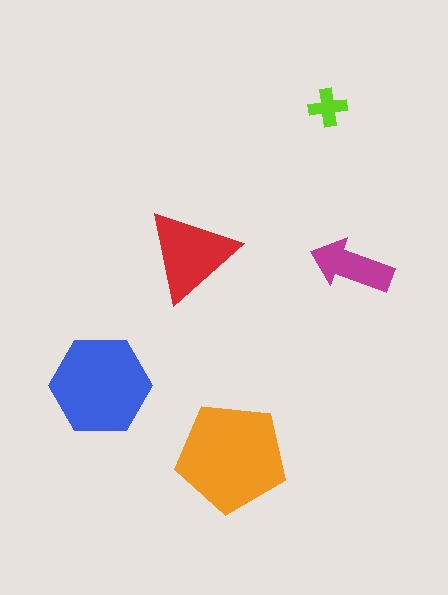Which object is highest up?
The lime cross is topmost.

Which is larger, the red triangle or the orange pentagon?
The orange pentagon.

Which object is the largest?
The orange pentagon.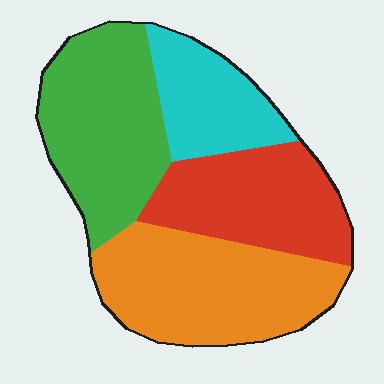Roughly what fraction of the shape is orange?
Orange takes up about one third (1/3) of the shape.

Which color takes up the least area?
Cyan, at roughly 15%.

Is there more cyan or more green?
Green.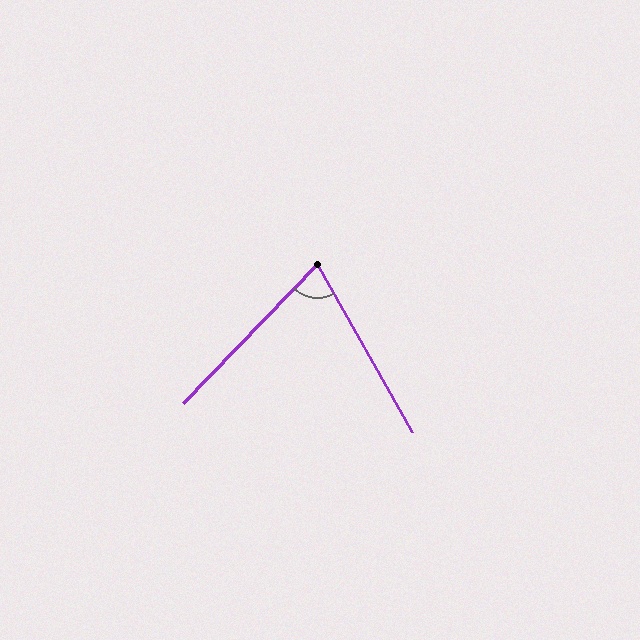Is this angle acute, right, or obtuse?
It is acute.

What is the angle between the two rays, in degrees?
Approximately 73 degrees.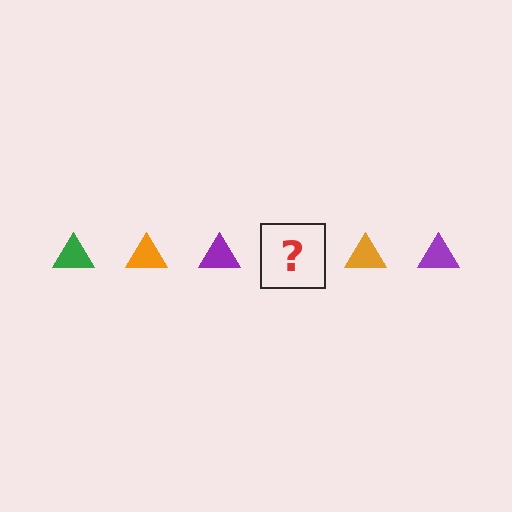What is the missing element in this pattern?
The missing element is a green triangle.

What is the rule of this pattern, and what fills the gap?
The rule is that the pattern cycles through green, orange, purple triangles. The gap should be filled with a green triangle.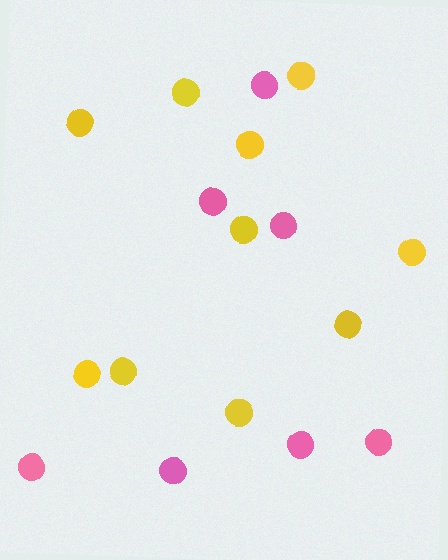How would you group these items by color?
There are 2 groups: one group of yellow circles (10) and one group of pink circles (7).